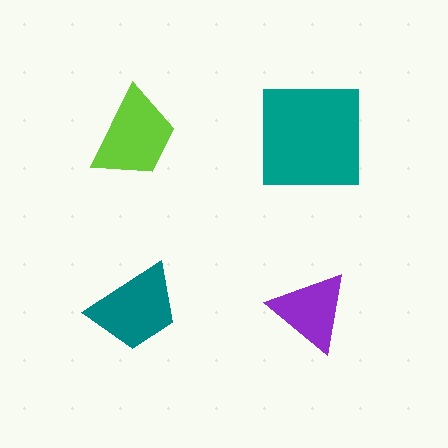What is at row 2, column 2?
A purple triangle.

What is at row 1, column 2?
A teal square.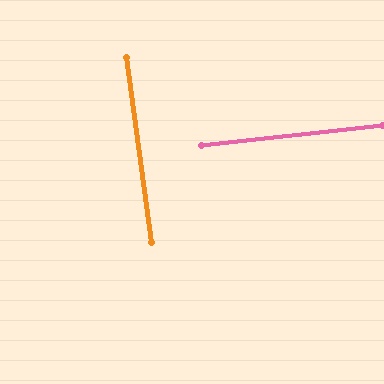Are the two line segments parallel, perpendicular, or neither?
Perpendicular — they meet at approximately 89°.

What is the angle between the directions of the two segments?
Approximately 89 degrees.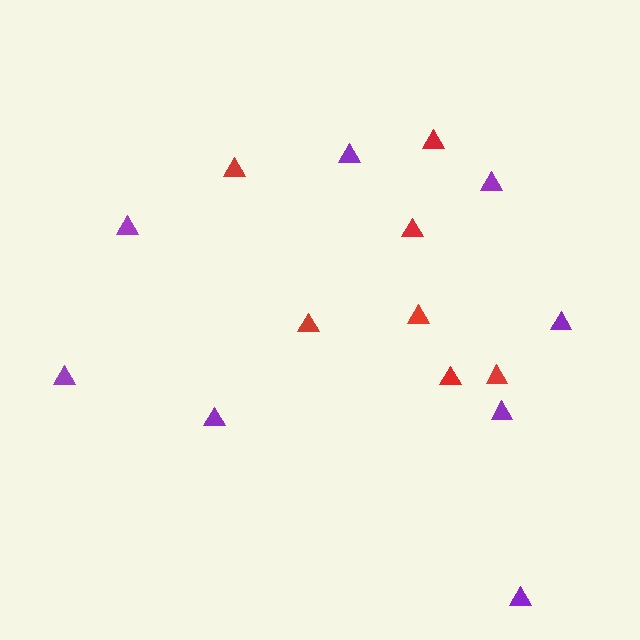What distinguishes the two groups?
There are 2 groups: one group of red triangles (7) and one group of purple triangles (8).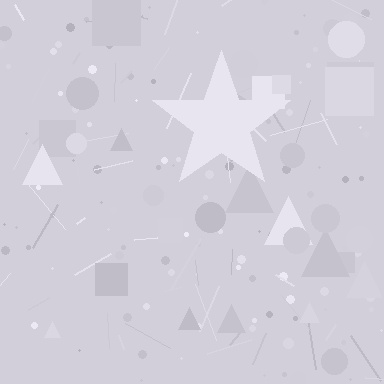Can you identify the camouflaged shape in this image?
The camouflaged shape is a star.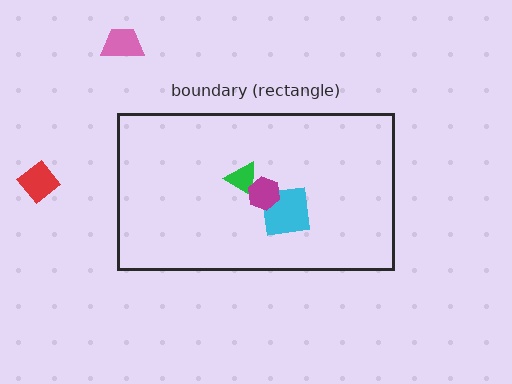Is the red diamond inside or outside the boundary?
Outside.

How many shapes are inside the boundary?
3 inside, 2 outside.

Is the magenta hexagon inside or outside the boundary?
Inside.